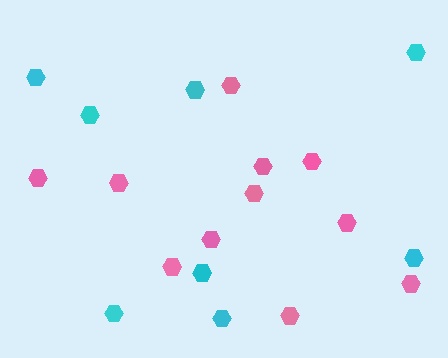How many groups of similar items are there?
There are 2 groups: one group of cyan hexagons (8) and one group of pink hexagons (11).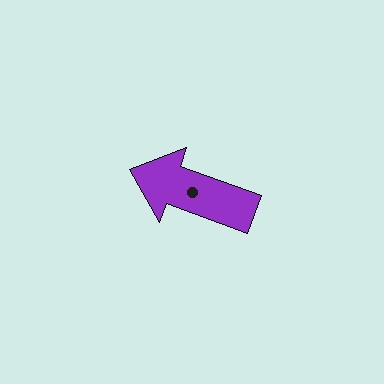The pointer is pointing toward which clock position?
Roughly 10 o'clock.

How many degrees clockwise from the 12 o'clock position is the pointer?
Approximately 290 degrees.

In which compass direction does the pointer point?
West.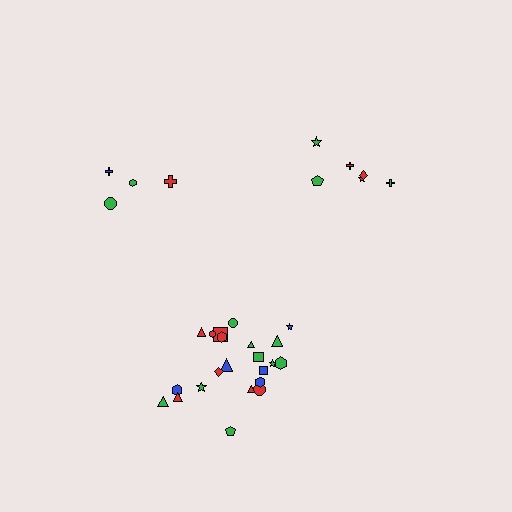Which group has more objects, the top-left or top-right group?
The top-right group.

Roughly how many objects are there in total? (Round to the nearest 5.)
Roughly 30 objects in total.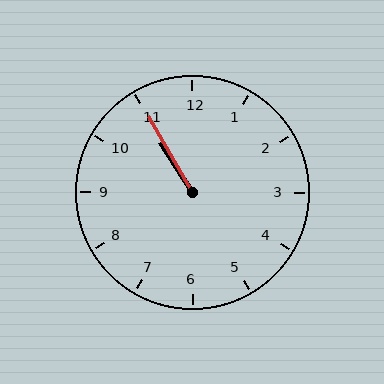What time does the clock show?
10:55.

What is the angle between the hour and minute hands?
Approximately 2 degrees.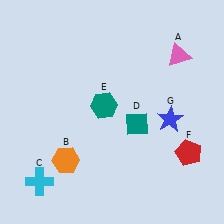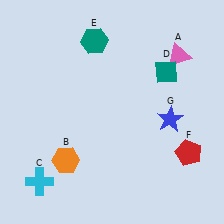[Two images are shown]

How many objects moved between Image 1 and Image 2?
2 objects moved between the two images.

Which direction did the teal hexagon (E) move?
The teal hexagon (E) moved up.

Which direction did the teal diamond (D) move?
The teal diamond (D) moved up.